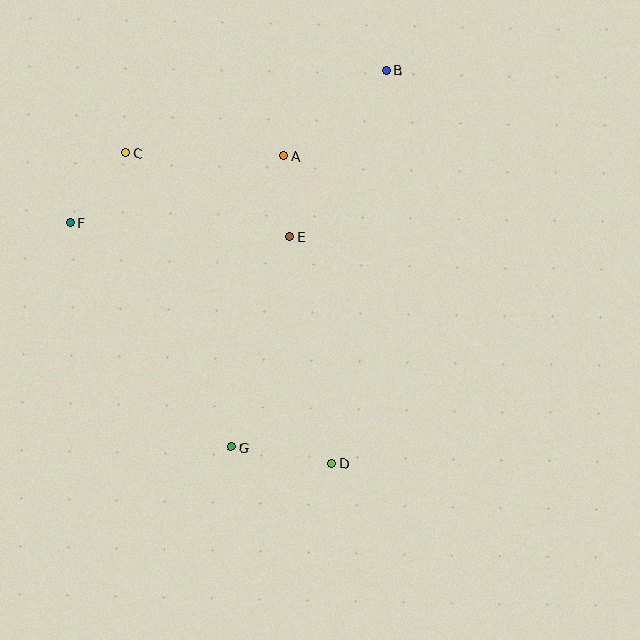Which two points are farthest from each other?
Points B and G are farthest from each other.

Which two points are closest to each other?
Points A and E are closest to each other.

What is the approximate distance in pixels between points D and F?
The distance between D and F is approximately 355 pixels.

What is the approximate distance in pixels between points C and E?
The distance between C and E is approximately 183 pixels.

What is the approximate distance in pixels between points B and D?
The distance between B and D is approximately 397 pixels.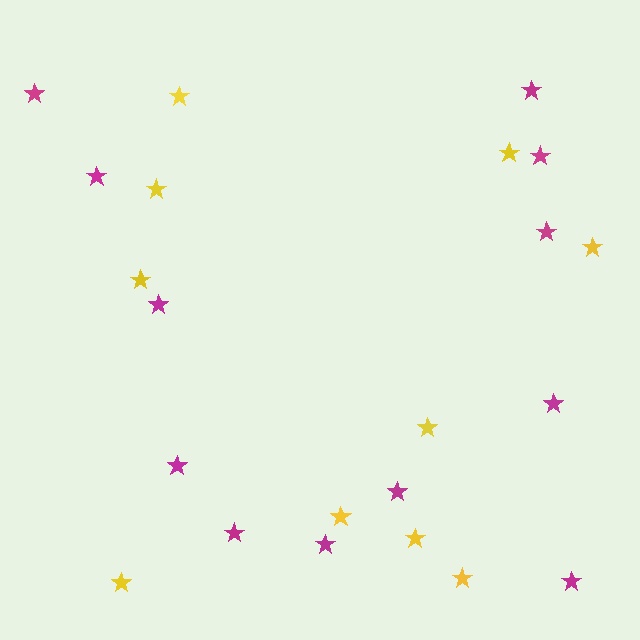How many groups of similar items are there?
There are 2 groups: one group of yellow stars (10) and one group of magenta stars (12).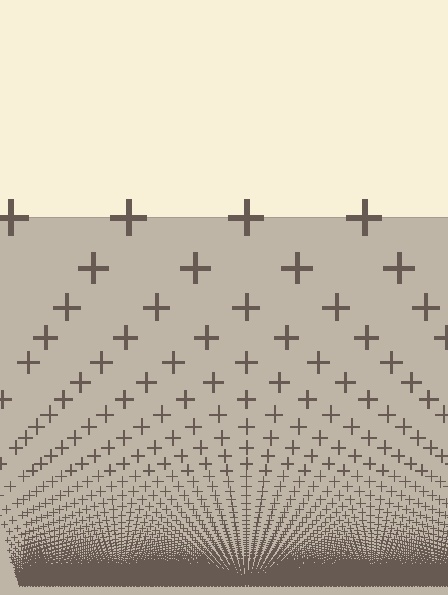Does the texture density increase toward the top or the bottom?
Density increases toward the bottom.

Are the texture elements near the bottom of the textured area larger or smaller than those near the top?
Smaller. The gradient is inverted — elements near the bottom are smaller and denser.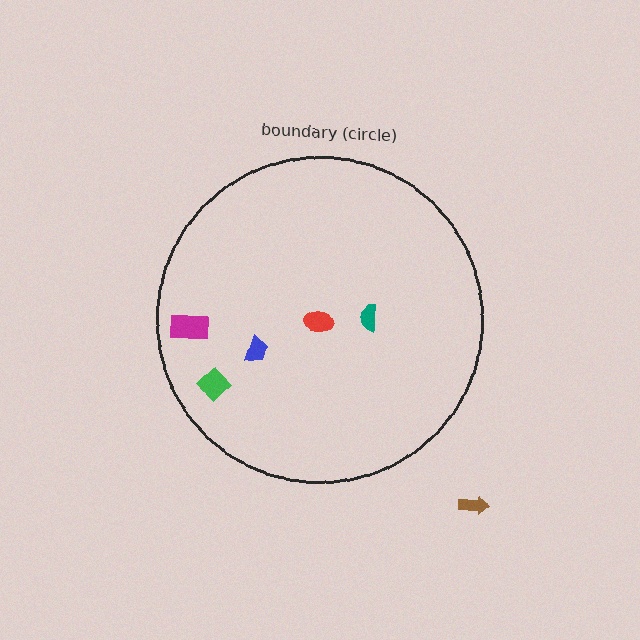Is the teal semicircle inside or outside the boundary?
Inside.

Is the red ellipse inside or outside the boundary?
Inside.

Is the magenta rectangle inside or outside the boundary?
Inside.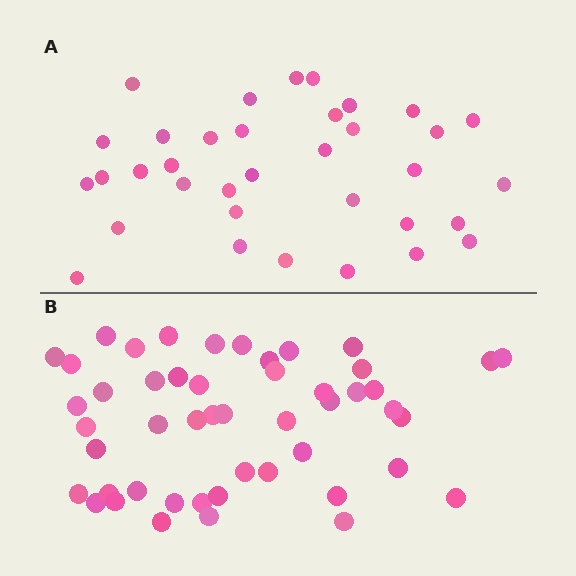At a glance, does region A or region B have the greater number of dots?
Region B (the bottom region) has more dots.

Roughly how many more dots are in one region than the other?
Region B has approximately 15 more dots than region A.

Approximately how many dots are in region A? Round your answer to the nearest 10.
About 40 dots. (The exact count is 35, which rounds to 40.)